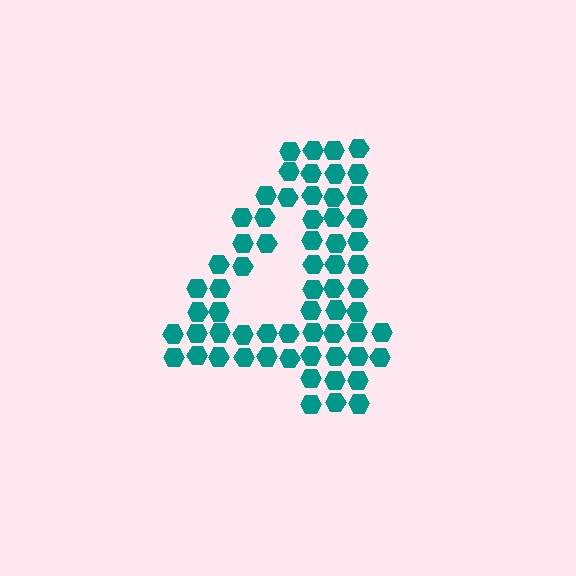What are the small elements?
The small elements are hexagons.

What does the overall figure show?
The overall figure shows the digit 4.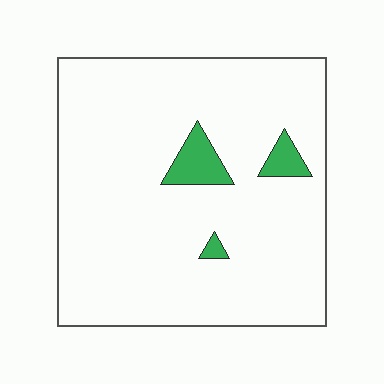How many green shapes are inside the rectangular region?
3.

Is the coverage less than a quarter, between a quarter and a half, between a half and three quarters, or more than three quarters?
Less than a quarter.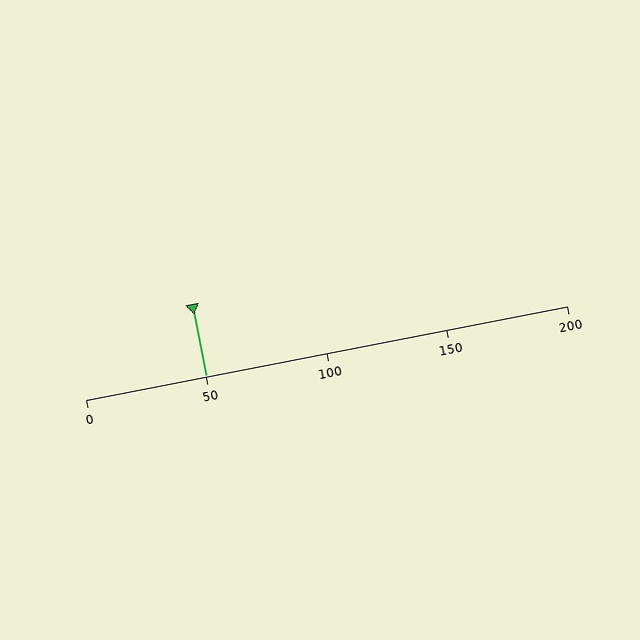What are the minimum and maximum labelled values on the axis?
The axis runs from 0 to 200.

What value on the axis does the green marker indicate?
The marker indicates approximately 50.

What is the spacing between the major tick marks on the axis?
The major ticks are spaced 50 apart.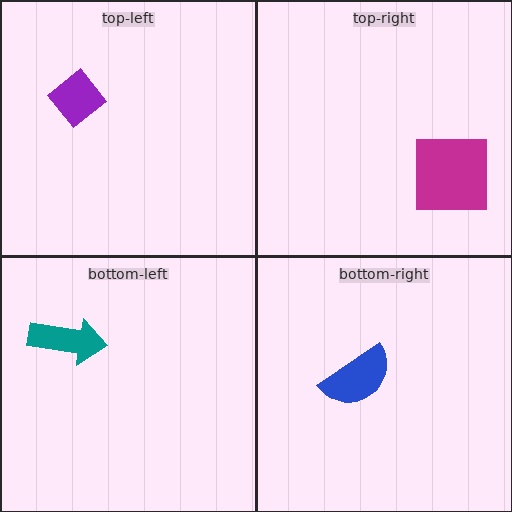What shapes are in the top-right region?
The magenta square.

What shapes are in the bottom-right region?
The blue semicircle.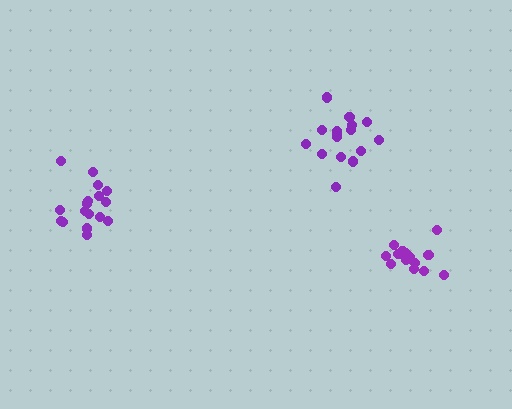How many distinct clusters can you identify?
There are 3 distinct clusters.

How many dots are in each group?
Group 1: 15 dots, Group 2: 16 dots, Group 3: 18 dots (49 total).